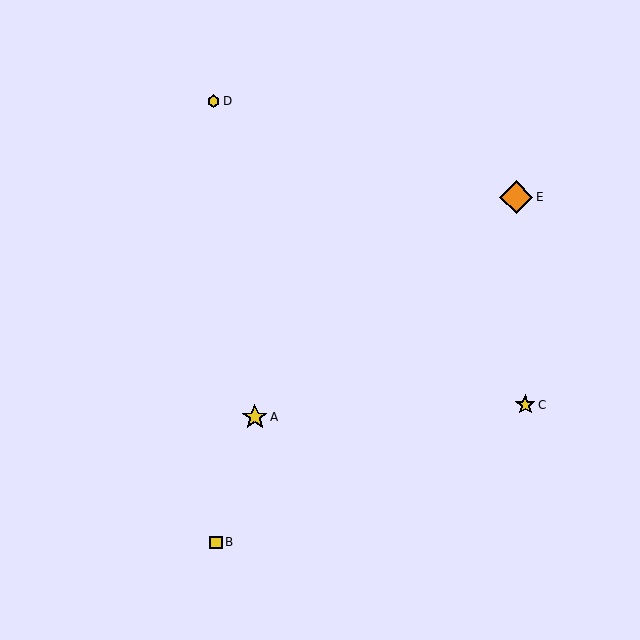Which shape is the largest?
The orange diamond (labeled E) is the largest.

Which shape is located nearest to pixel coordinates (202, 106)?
The yellow hexagon (labeled D) at (213, 101) is nearest to that location.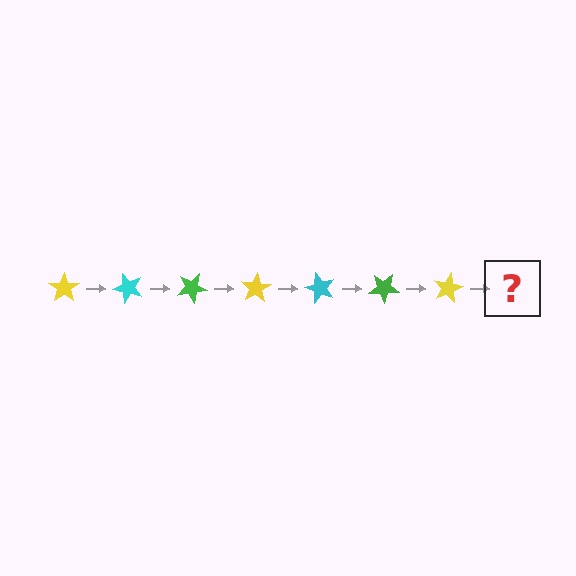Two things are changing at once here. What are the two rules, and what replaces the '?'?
The two rules are that it rotates 50 degrees each step and the color cycles through yellow, cyan, and green. The '?' should be a cyan star, rotated 350 degrees from the start.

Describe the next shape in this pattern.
It should be a cyan star, rotated 350 degrees from the start.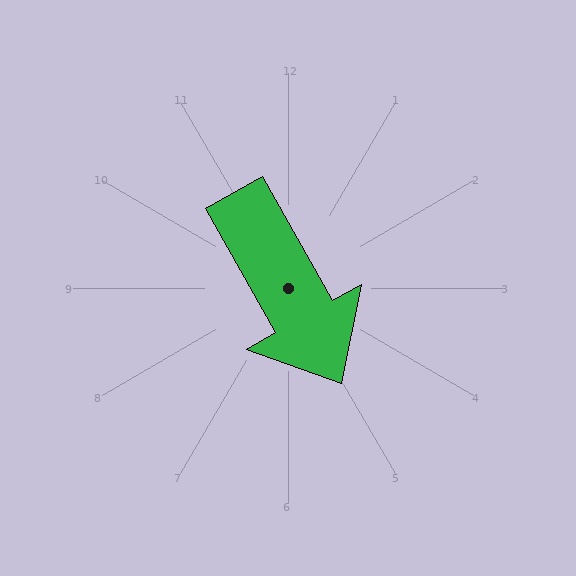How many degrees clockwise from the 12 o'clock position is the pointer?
Approximately 151 degrees.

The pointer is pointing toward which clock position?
Roughly 5 o'clock.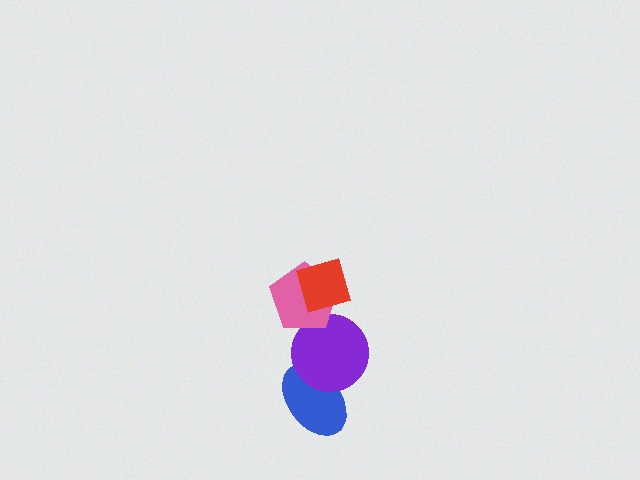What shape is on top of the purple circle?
The pink pentagon is on top of the purple circle.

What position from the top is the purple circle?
The purple circle is 3rd from the top.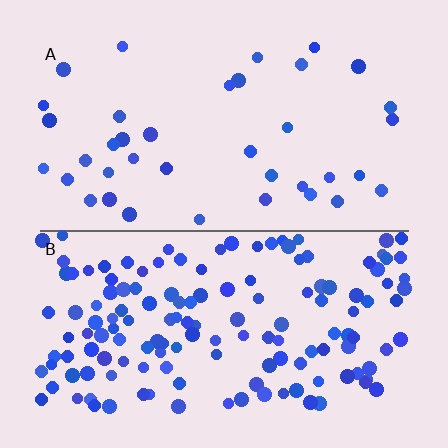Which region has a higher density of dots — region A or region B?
B (the bottom).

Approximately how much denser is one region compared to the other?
Approximately 3.8× — region B over region A.